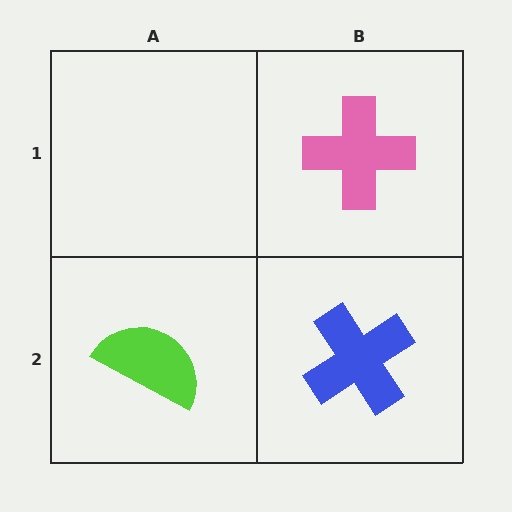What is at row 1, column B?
A pink cross.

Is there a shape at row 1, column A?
No, that cell is empty.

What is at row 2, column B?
A blue cross.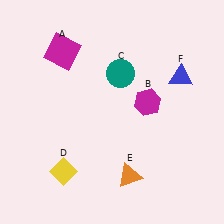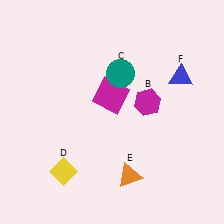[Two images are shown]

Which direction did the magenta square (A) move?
The magenta square (A) moved right.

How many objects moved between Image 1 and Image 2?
1 object moved between the two images.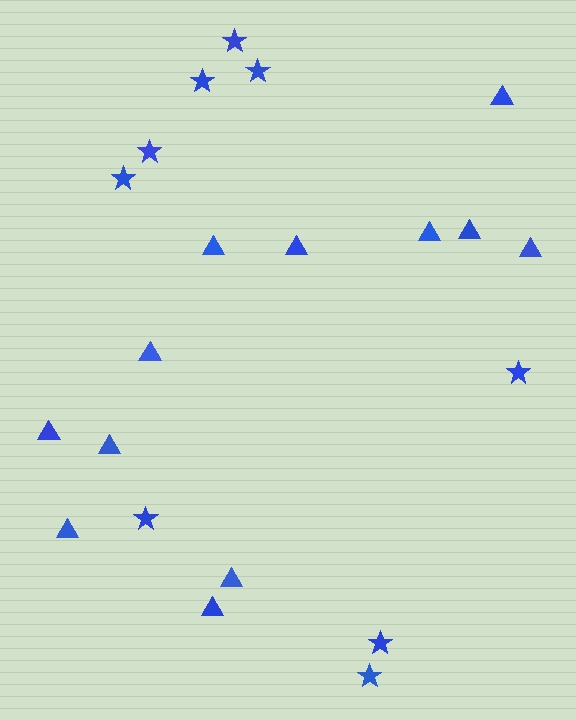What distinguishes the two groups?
There are 2 groups: one group of stars (9) and one group of triangles (12).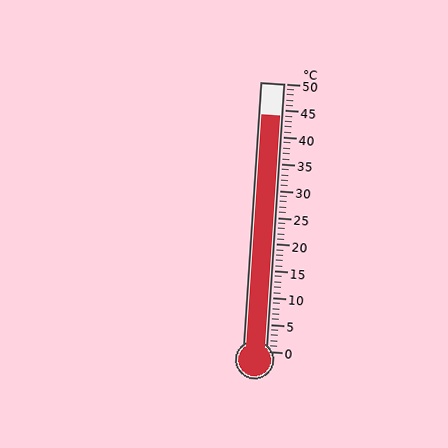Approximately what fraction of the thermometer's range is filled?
The thermometer is filled to approximately 90% of its range.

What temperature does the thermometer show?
The thermometer shows approximately 44°C.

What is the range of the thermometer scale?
The thermometer scale ranges from 0°C to 50°C.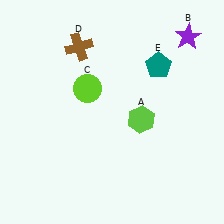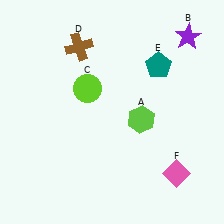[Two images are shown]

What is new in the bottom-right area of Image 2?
A pink diamond (F) was added in the bottom-right area of Image 2.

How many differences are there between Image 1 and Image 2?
There is 1 difference between the two images.